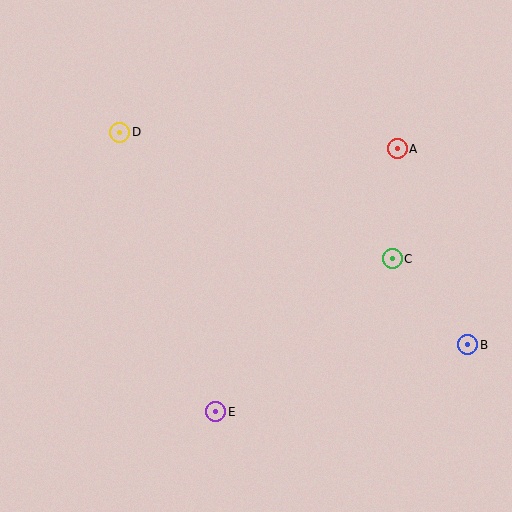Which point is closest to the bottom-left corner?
Point E is closest to the bottom-left corner.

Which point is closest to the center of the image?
Point C at (392, 259) is closest to the center.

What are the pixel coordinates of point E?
Point E is at (216, 412).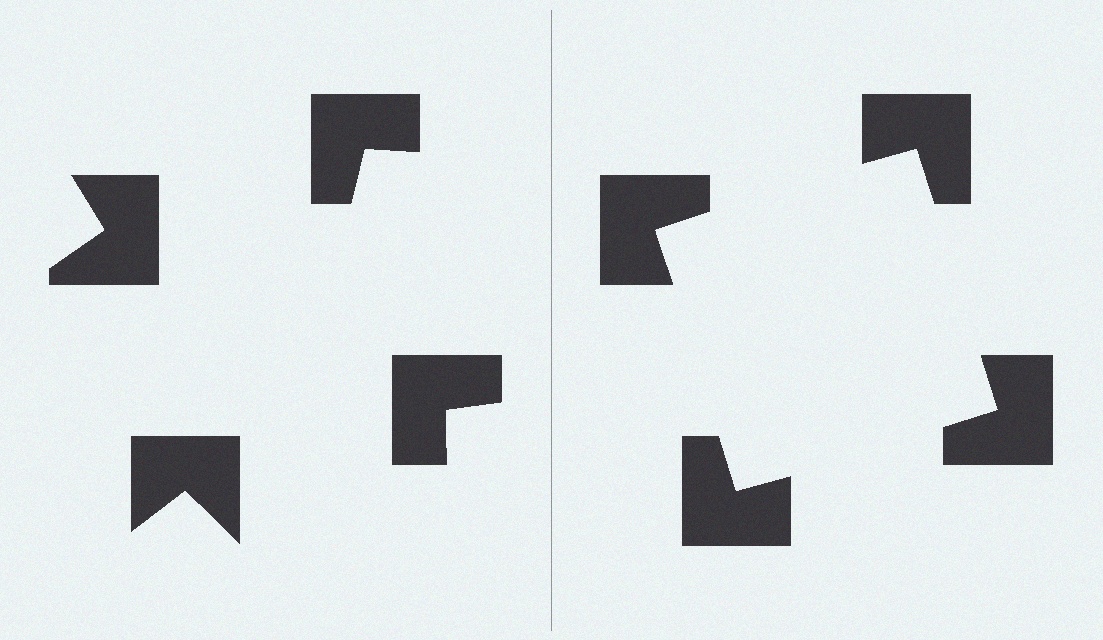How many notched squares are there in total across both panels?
8 — 4 on each side.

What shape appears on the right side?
An illusory square.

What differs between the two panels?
The notched squares are positioned identically on both sides; only the wedge orientations differ. On the right they align to a square; on the left they are misaligned.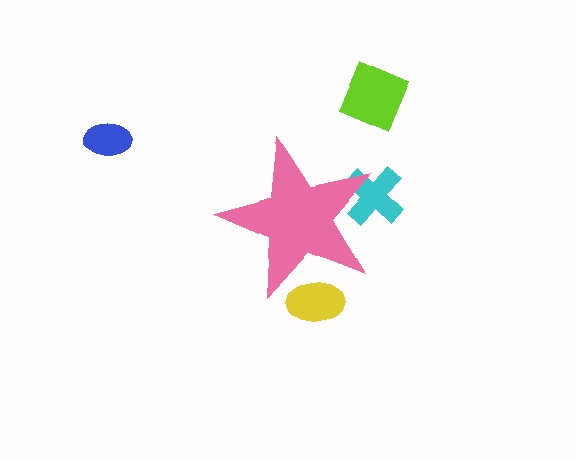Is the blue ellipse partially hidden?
No, the blue ellipse is fully visible.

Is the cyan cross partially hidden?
Yes, the cyan cross is partially hidden behind the pink star.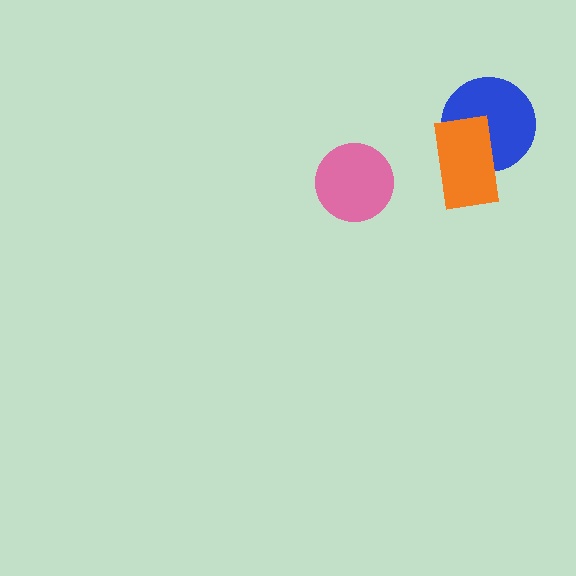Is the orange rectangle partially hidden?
No, no other shape covers it.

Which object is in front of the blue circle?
The orange rectangle is in front of the blue circle.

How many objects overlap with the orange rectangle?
1 object overlaps with the orange rectangle.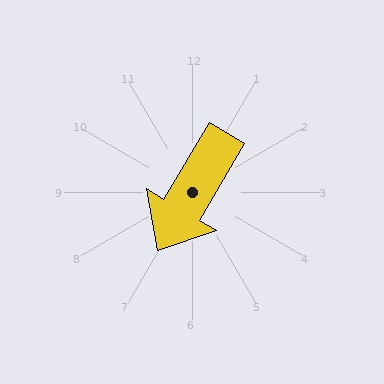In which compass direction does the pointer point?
Southwest.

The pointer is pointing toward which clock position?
Roughly 7 o'clock.